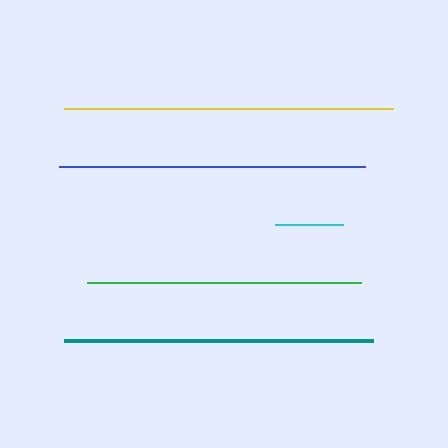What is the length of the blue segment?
The blue segment is approximately 306 pixels long.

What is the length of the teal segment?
The teal segment is approximately 309 pixels long.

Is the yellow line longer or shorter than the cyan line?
The yellow line is longer than the cyan line.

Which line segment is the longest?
The yellow line is the longest at approximately 330 pixels.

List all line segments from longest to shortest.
From longest to shortest: yellow, teal, blue, green, cyan.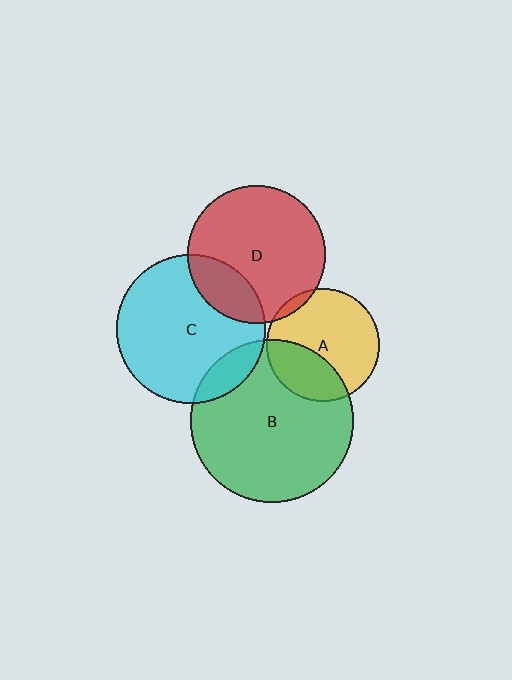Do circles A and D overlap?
Yes.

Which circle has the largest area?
Circle B (green).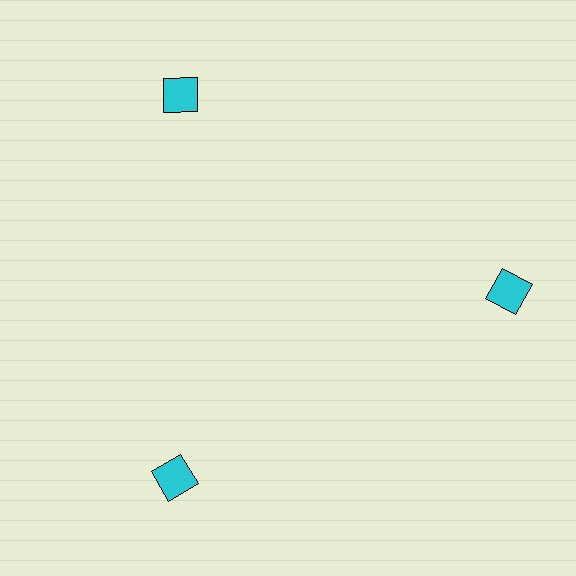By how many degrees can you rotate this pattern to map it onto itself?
The pattern maps onto itself every 120 degrees of rotation.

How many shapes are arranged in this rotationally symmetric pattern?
There are 3 shapes, arranged in 3 groups of 1.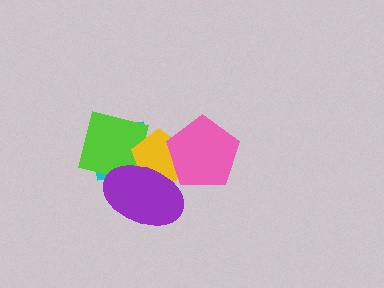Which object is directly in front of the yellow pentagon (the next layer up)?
The purple ellipse is directly in front of the yellow pentagon.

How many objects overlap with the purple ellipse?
4 objects overlap with the purple ellipse.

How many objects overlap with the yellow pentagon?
4 objects overlap with the yellow pentagon.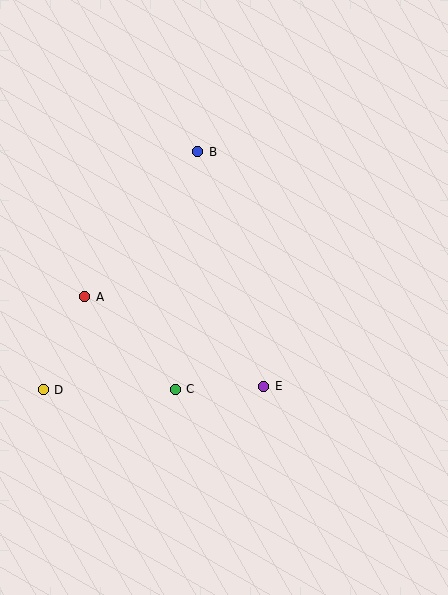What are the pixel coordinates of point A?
Point A is at (85, 297).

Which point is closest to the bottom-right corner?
Point E is closest to the bottom-right corner.